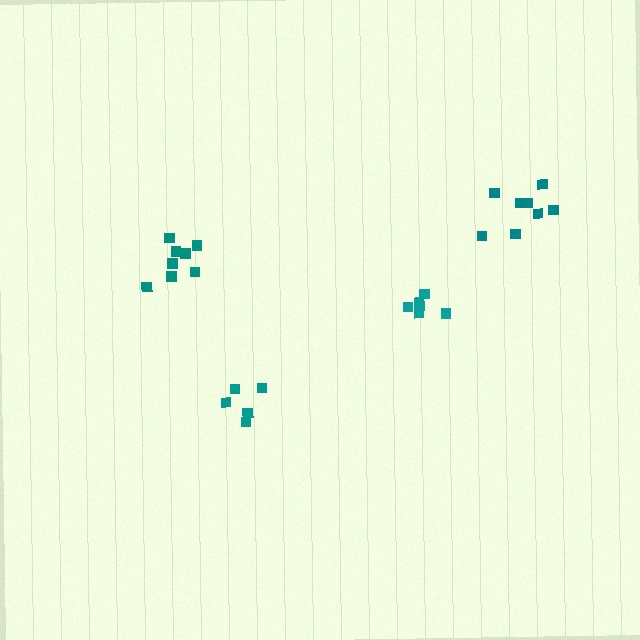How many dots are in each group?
Group 1: 7 dots, Group 2: 5 dots, Group 3: 8 dots, Group 4: 8 dots (28 total).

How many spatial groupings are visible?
There are 4 spatial groupings.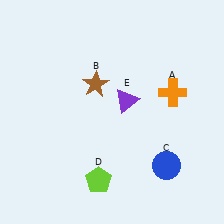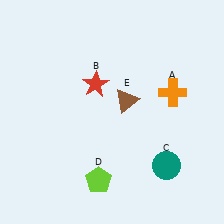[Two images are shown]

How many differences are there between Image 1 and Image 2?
There are 3 differences between the two images.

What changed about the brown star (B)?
In Image 1, B is brown. In Image 2, it changed to red.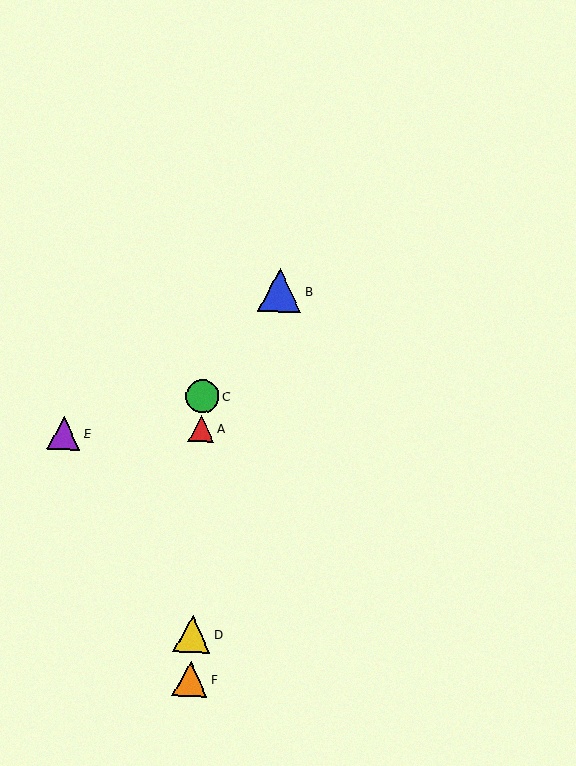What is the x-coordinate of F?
Object F is at x≈190.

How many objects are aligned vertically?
4 objects (A, C, D, F) are aligned vertically.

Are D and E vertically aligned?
No, D is at x≈192 and E is at x≈64.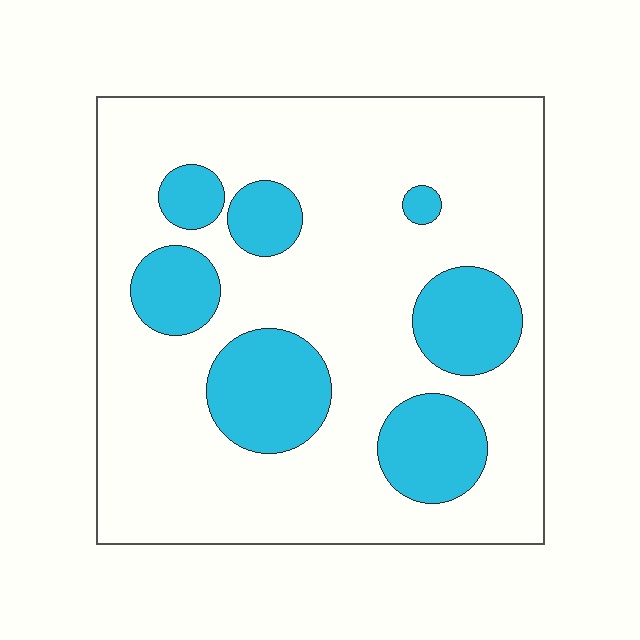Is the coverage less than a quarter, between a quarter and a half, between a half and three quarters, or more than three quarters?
Less than a quarter.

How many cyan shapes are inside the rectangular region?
7.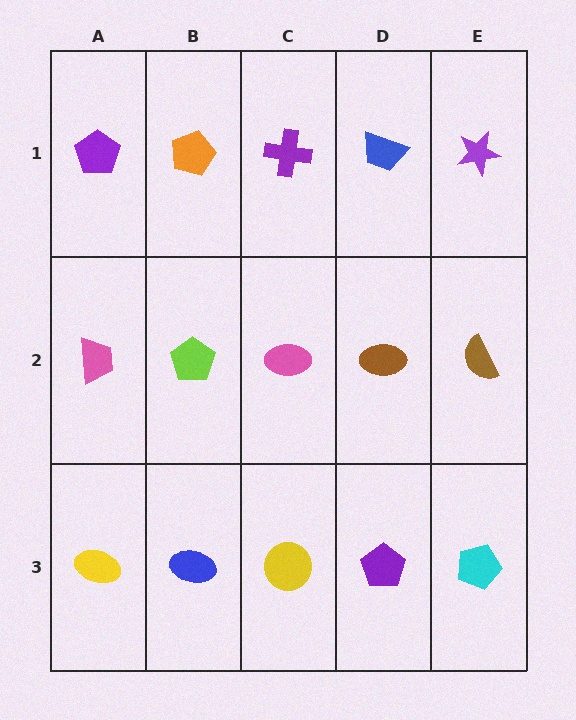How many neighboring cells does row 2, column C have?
4.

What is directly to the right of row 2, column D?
A brown semicircle.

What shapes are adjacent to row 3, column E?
A brown semicircle (row 2, column E), a purple pentagon (row 3, column D).